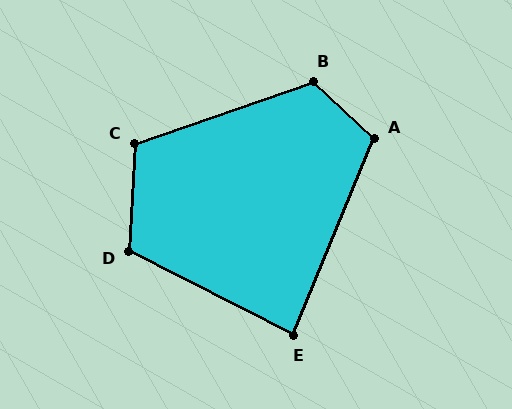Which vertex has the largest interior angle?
B, at approximately 118 degrees.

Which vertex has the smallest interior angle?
E, at approximately 86 degrees.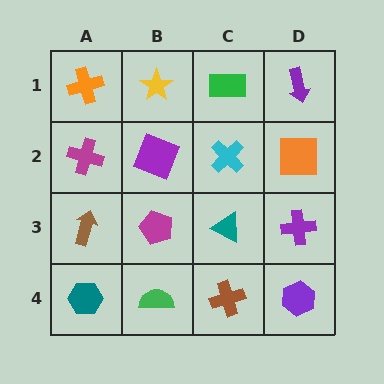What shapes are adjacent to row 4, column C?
A teal triangle (row 3, column C), a green semicircle (row 4, column B), a purple hexagon (row 4, column D).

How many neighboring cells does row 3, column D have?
3.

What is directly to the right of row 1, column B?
A green rectangle.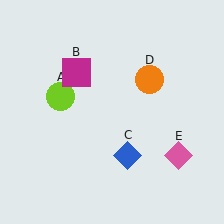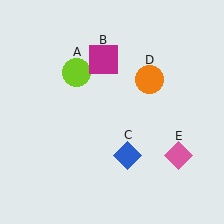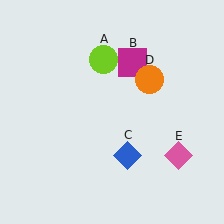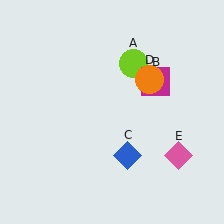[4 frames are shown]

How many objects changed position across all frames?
2 objects changed position: lime circle (object A), magenta square (object B).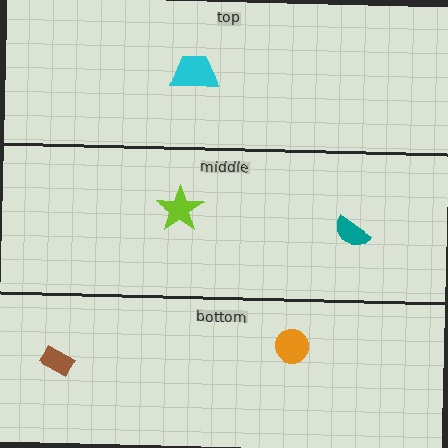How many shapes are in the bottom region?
2.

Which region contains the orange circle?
The bottom region.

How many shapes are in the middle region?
2.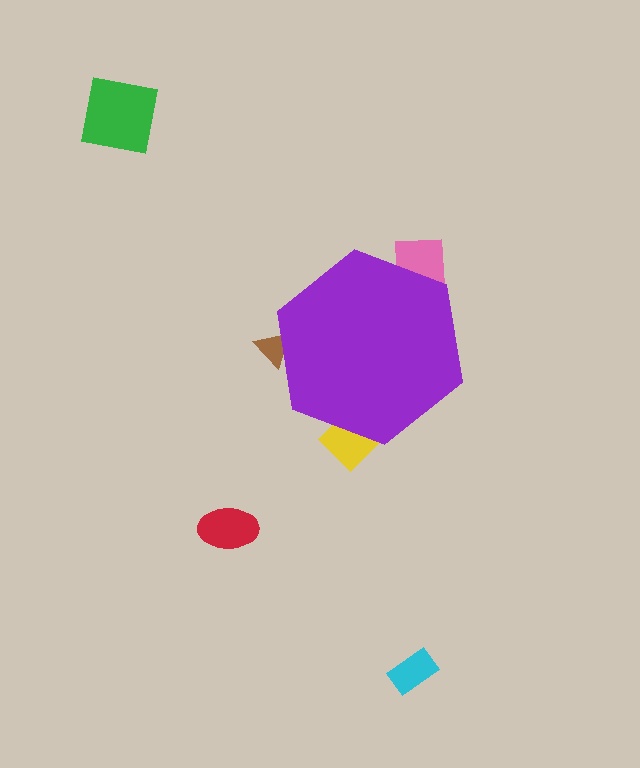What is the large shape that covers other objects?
A purple hexagon.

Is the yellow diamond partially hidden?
Yes, the yellow diamond is partially hidden behind the purple hexagon.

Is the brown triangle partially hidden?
Yes, the brown triangle is partially hidden behind the purple hexagon.